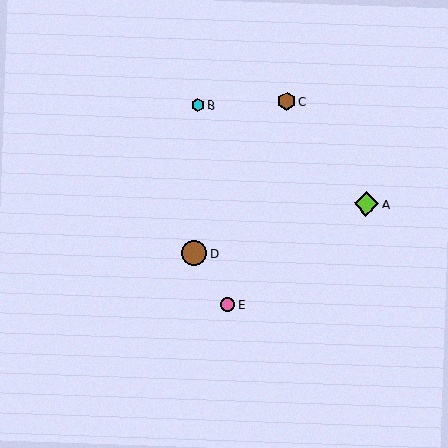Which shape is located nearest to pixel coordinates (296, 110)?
The brown hexagon (labeled C) at (287, 101) is nearest to that location.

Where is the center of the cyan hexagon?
The center of the cyan hexagon is at (198, 105).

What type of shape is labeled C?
Shape C is a brown hexagon.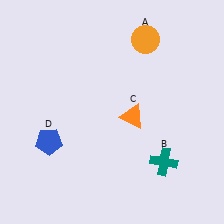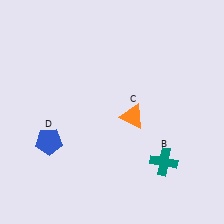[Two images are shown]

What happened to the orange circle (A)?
The orange circle (A) was removed in Image 2. It was in the top-right area of Image 1.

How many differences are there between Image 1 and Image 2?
There is 1 difference between the two images.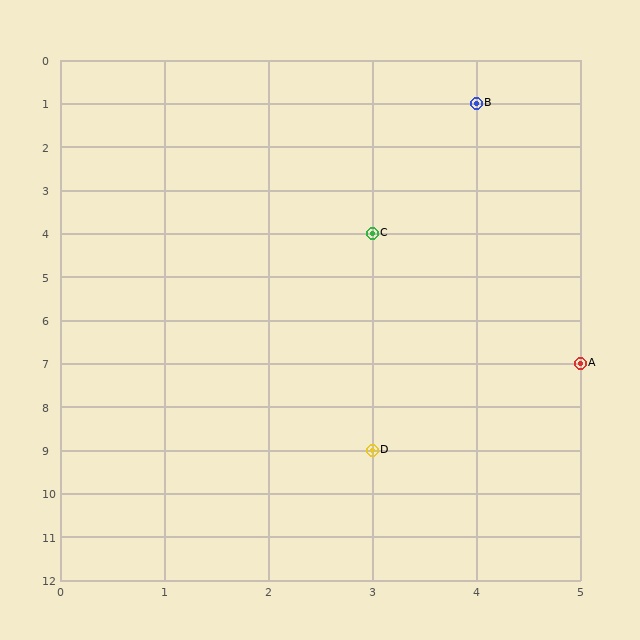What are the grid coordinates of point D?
Point D is at grid coordinates (3, 9).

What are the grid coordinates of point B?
Point B is at grid coordinates (4, 1).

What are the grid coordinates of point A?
Point A is at grid coordinates (5, 7).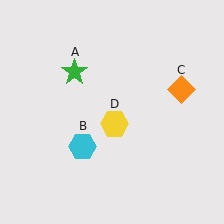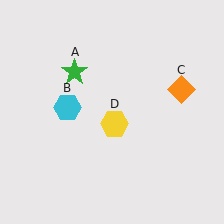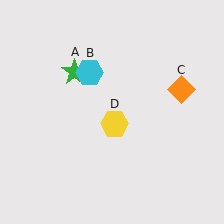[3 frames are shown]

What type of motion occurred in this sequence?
The cyan hexagon (object B) rotated clockwise around the center of the scene.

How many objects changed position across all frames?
1 object changed position: cyan hexagon (object B).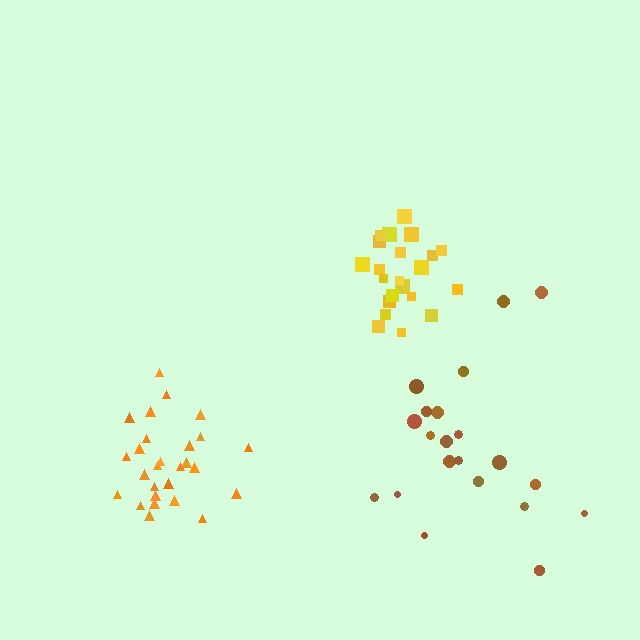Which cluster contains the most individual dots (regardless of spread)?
Orange (27).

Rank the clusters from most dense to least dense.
yellow, orange, brown.